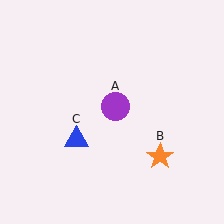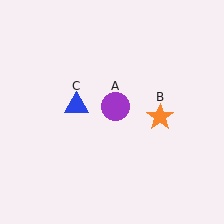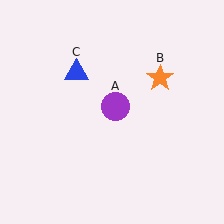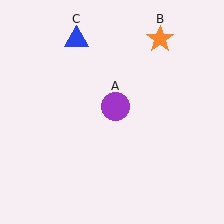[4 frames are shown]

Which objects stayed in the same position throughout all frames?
Purple circle (object A) remained stationary.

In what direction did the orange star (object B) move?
The orange star (object B) moved up.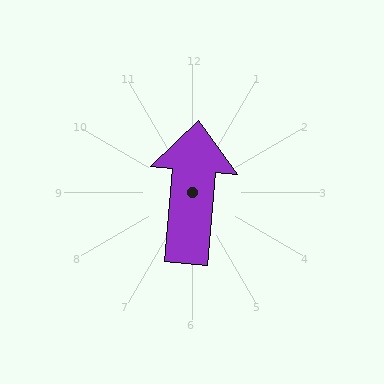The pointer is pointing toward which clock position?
Roughly 12 o'clock.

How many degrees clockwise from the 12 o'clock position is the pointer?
Approximately 5 degrees.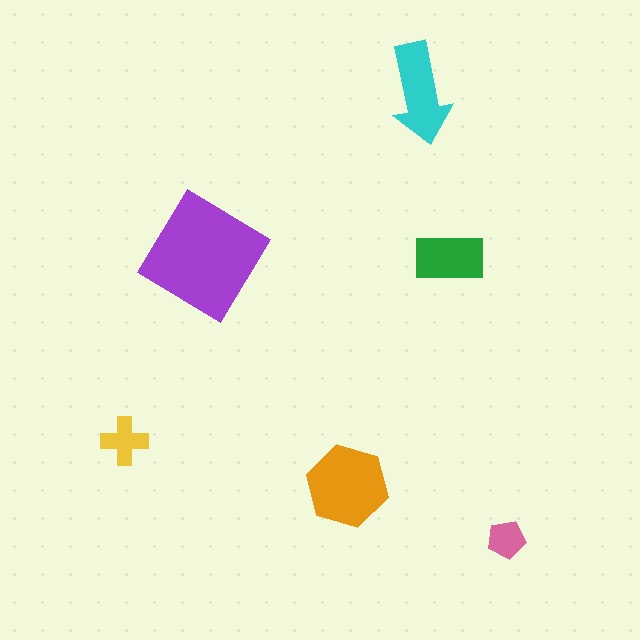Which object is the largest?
The purple diamond.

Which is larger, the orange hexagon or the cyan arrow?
The orange hexagon.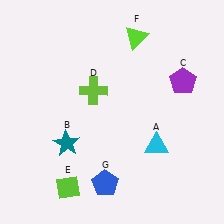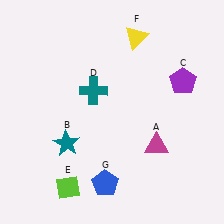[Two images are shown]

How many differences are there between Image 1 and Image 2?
There are 3 differences between the two images.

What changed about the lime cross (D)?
In Image 1, D is lime. In Image 2, it changed to teal.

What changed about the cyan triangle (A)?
In Image 1, A is cyan. In Image 2, it changed to magenta.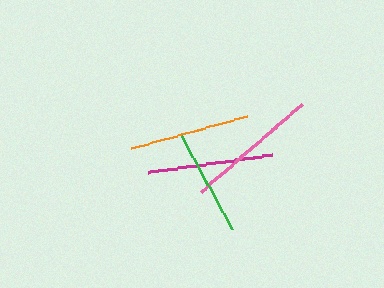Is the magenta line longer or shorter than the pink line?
The pink line is longer than the magenta line.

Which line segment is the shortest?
The green line is the shortest at approximately 107 pixels.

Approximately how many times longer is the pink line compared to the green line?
The pink line is approximately 1.3 times the length of the green line.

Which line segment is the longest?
The pink line is the longest at approximately 134 pixels.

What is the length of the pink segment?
The pink segment is approximately 134 pixels long.